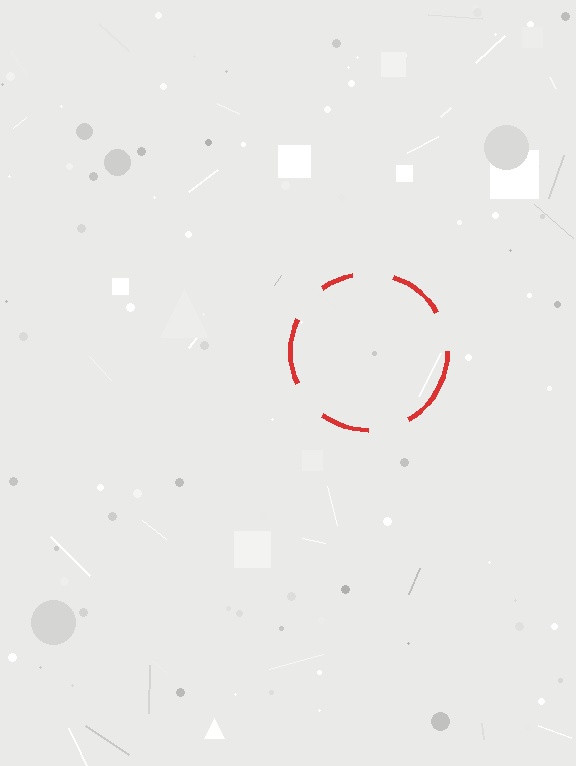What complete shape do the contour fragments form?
The contour fragments form a circle.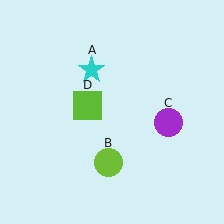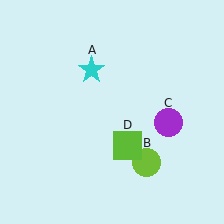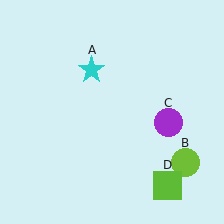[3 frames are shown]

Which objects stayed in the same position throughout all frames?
Cyan star (object A) and purple circle (object C) remained stationary.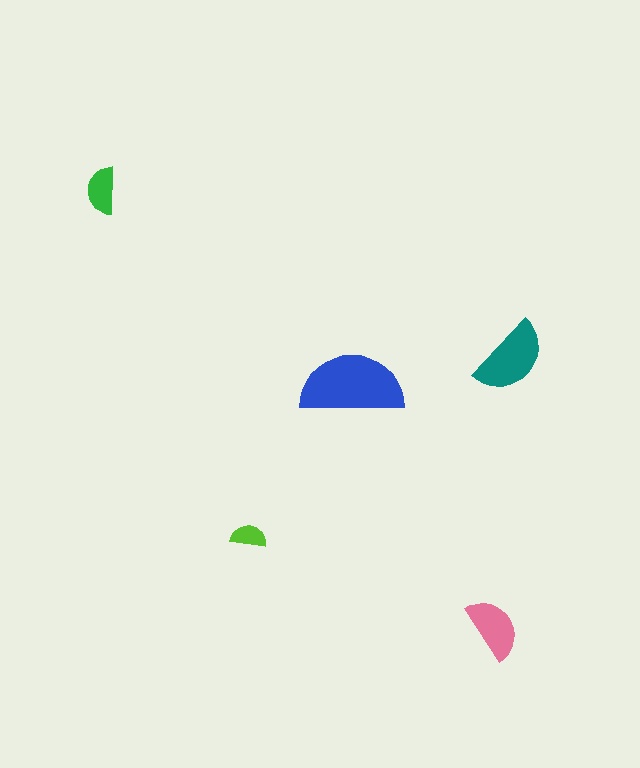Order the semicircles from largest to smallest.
the blue one, the teal one, the pink one, the green one, the lime one.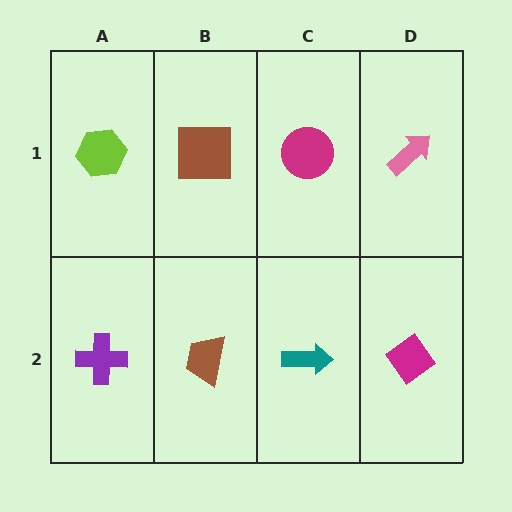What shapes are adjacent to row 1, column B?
A brown trapezoid (row 2, column B), a lime hexagon (row 1, column A), a magenta circle (row 1, column C).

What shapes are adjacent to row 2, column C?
A magenta circle (row 1, column C), a brown trapezoid (row 2, column B), a magenta diamond (row 2, column D).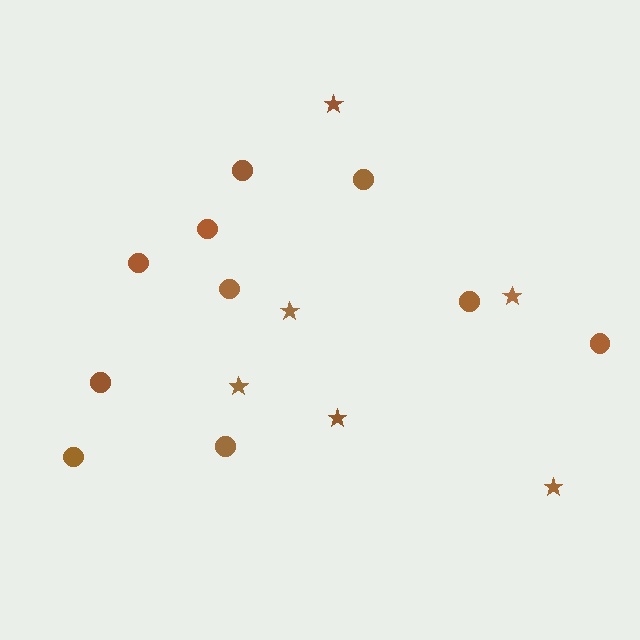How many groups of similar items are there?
There are 2 groups: one group of circles (10) and one group of stars (6).